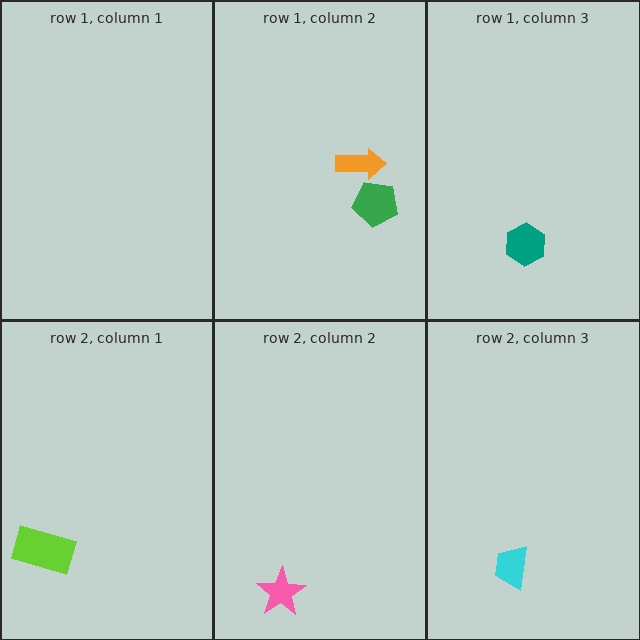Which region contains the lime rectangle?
The row 2, column 1 region.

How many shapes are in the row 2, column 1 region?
1.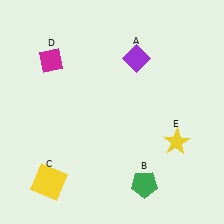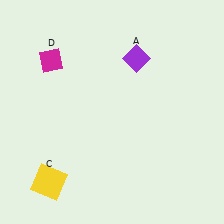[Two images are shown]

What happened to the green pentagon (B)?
The green pentagon (B) was removed in Image 2. It was in the bottom-right area of Image 1.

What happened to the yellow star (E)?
The yellow star (E) was removed in Image 2. It was in the bottom-right area of Image 1.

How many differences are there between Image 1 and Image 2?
There are 2 differences between the two images.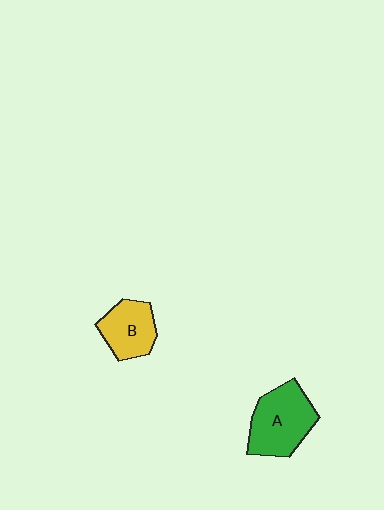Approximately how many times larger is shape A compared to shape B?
Approximately 1.4 times.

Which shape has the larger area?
Shape A (green).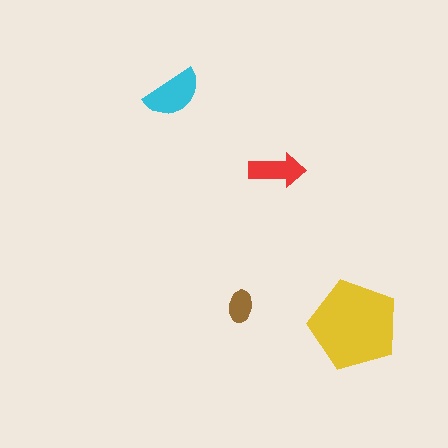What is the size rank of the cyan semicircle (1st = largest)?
2nd.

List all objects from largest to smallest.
The yellow pentagon, the cyan semicircle, the red arrow, the brown ellipse.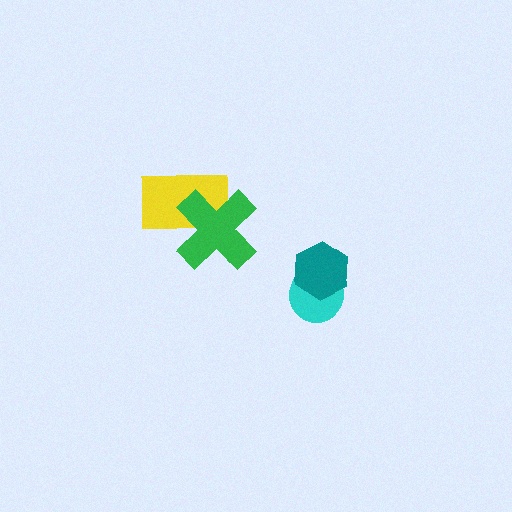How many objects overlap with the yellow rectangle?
1 object overlaps with the yellow rectangle.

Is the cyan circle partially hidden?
Yes, it is partially covered by another shape.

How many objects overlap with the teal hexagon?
1 object overlaps with the teal hexagon.